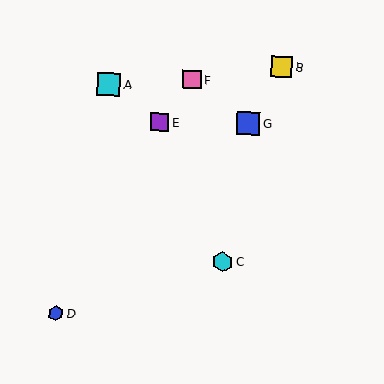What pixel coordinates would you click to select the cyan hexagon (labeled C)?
Click at (223, 262) to select the cyan hexagon C.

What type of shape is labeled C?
Shape C is a cyan hexagon.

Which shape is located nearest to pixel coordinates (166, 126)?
The purple square (labeled E) at (160, 122) is nearest to that location.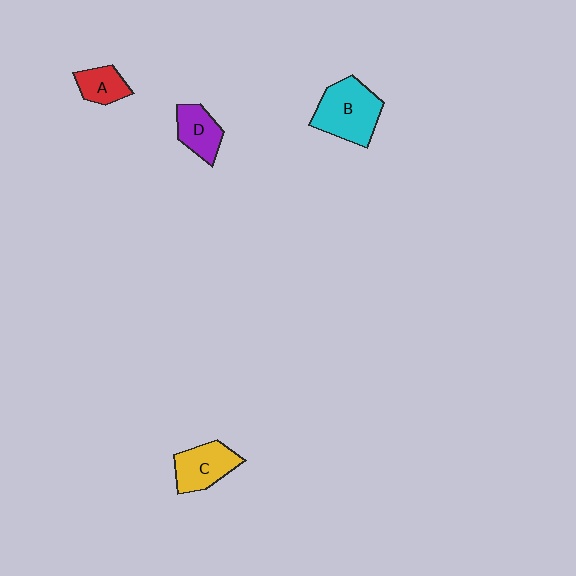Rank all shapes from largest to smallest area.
From largest to smallest: B (cyan), C (yellow), D (purple), A (red).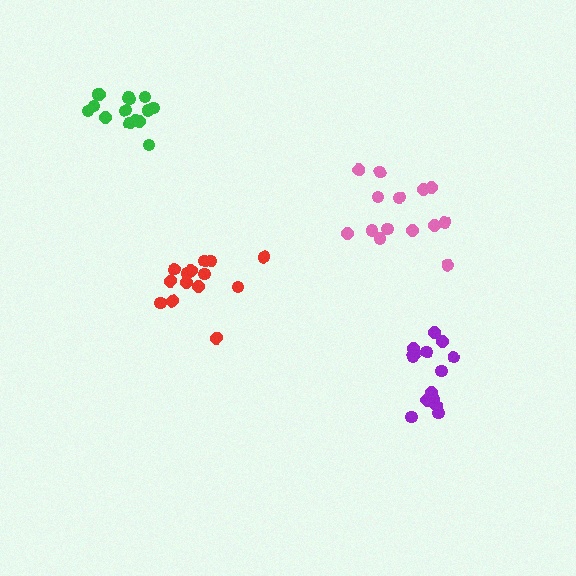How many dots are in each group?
Group 1: 14 dots, Group 2: 14 dots, Group 3: 15 dots, Group 4: 14 dots (57 total).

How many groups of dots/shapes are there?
There are 4 groups.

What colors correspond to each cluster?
The clusters are colored: purple, red, green, pink.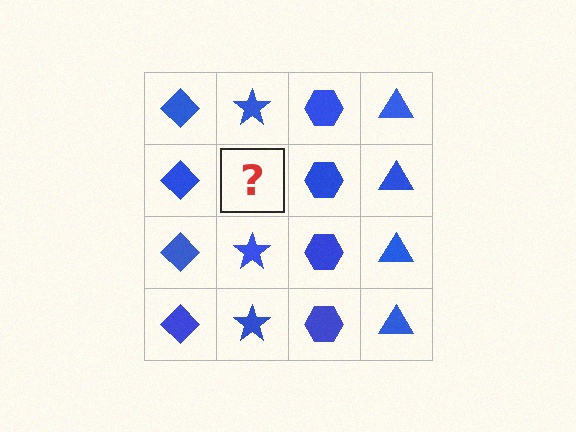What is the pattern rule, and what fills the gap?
The rule is that each column has a consistent shape. The gap should be filled with a blue star.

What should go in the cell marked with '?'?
The missing cell should contain a blue star.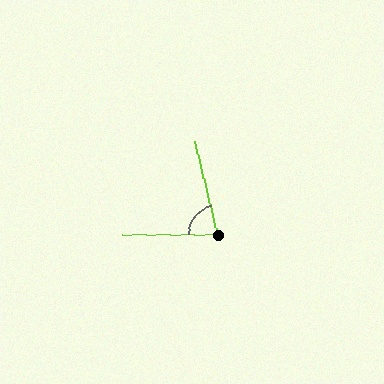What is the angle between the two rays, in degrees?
Approximately 76 degrees.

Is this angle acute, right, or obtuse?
It is acute.